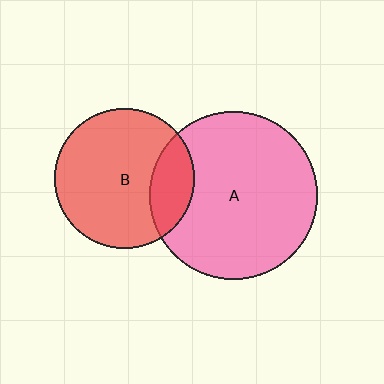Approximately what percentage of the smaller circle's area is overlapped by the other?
Approximately 20%.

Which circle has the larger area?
Circle A (pink).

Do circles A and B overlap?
Yes.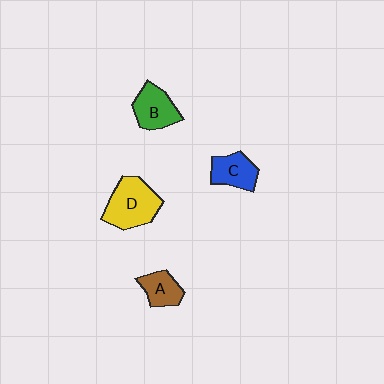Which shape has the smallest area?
Shape A (brown).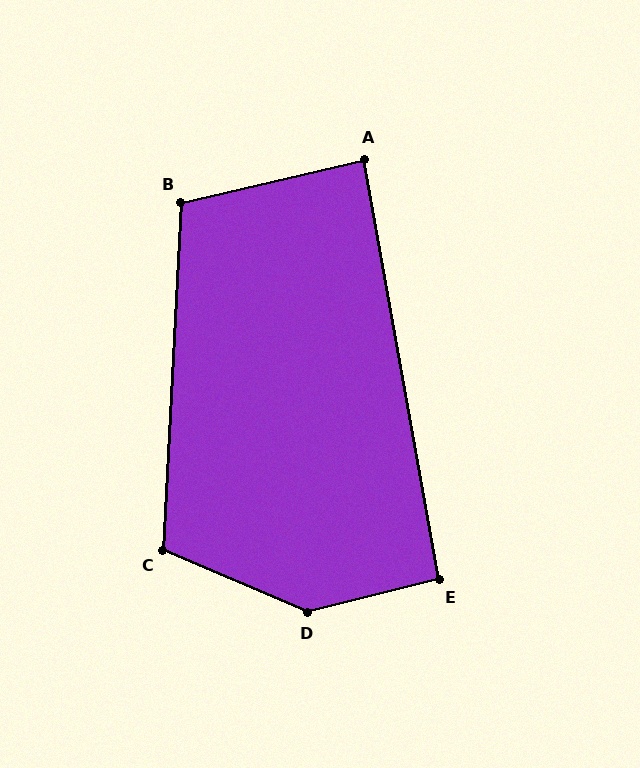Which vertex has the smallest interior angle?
A, at approximately 87 degrees.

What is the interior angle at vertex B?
Approximately 106 degrees (obtuse).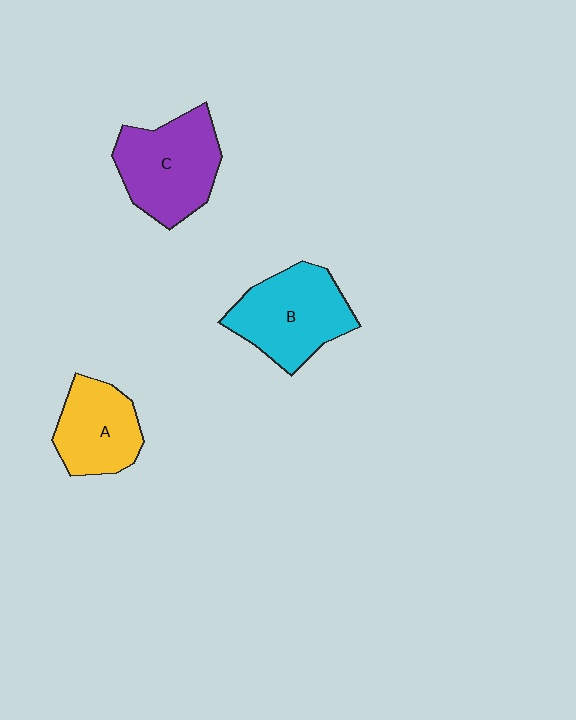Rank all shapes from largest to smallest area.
From largest to smallest: C (purple), B (cyan), A (yellow).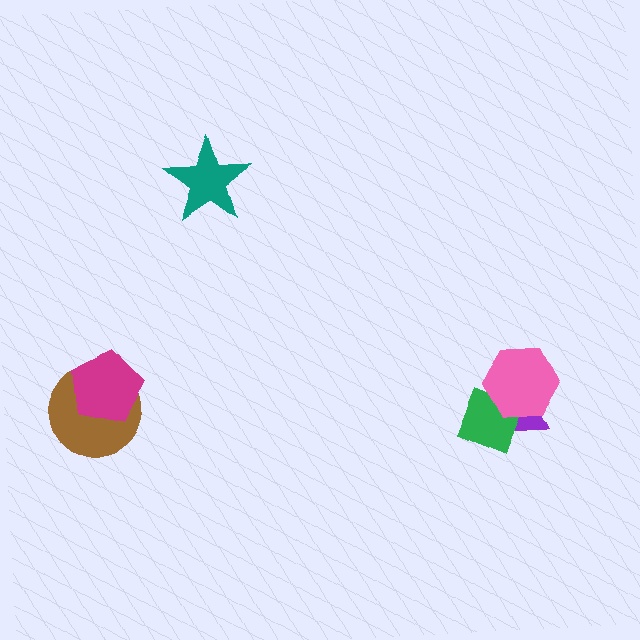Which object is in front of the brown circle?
The magenta pentagon is in front of the brown circle.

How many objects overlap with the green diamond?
2 objects overlap with the green diamond.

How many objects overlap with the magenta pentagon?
1 object overlaps with the magenta pentagon.